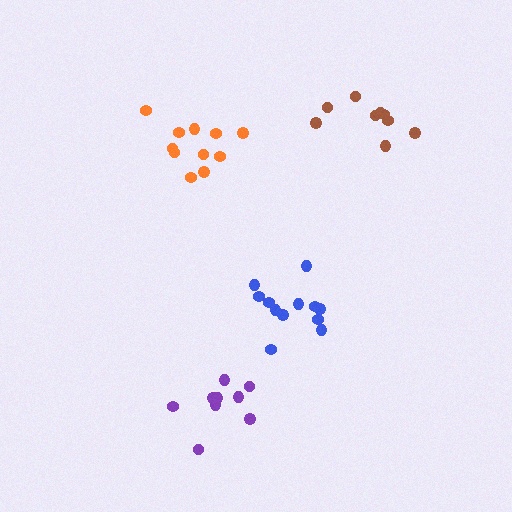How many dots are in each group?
Group 1: 9 dots, Group 2: 9 dots, Group 3: 12 dots, Group 4: 11 dots (41 total).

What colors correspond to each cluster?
The clusters are colored: purple, brown, blue, orange.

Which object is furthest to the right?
The brown cluster is rightmost.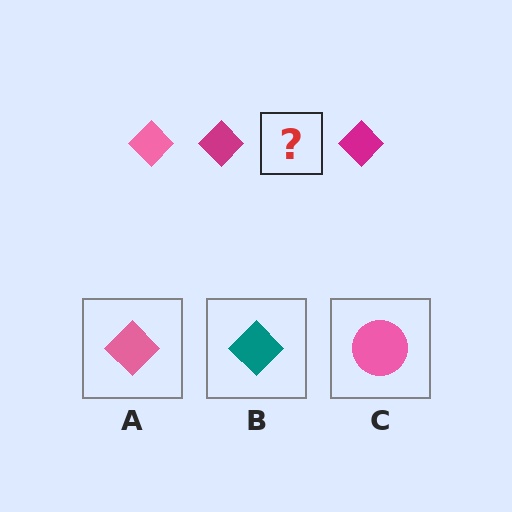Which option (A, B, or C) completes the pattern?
A.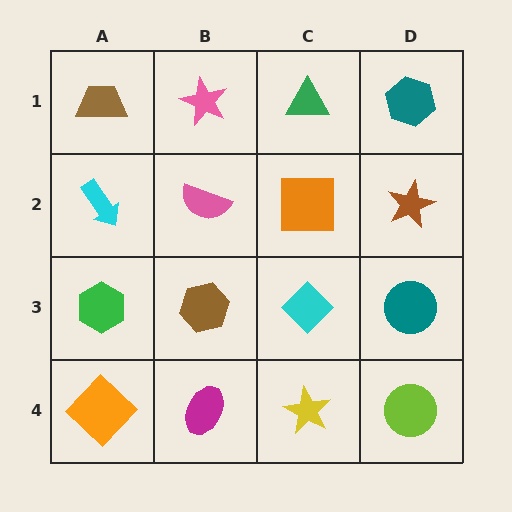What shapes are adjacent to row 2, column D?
A teal hexagon (row 1, column D), a teal circle (row 3, column D), an orange square (row 2, column C).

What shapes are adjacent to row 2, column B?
A pink star (row 1, column B), a brown hexagon (row 3, column B), a cyan arrow (row 2, column A), an orange square (row 2, column C).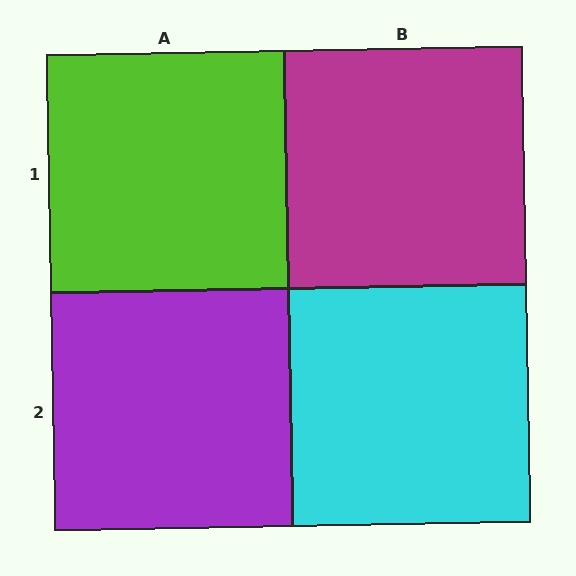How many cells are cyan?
1 cell is cyan.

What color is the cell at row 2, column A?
Purple.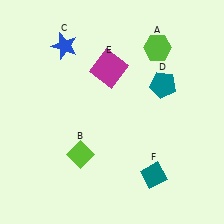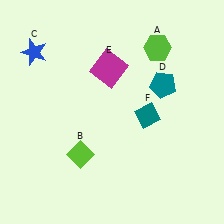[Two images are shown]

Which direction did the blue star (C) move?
The blue star (C) moved left.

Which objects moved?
The objects that moved are: the blue star (C), the teal diamond (F).